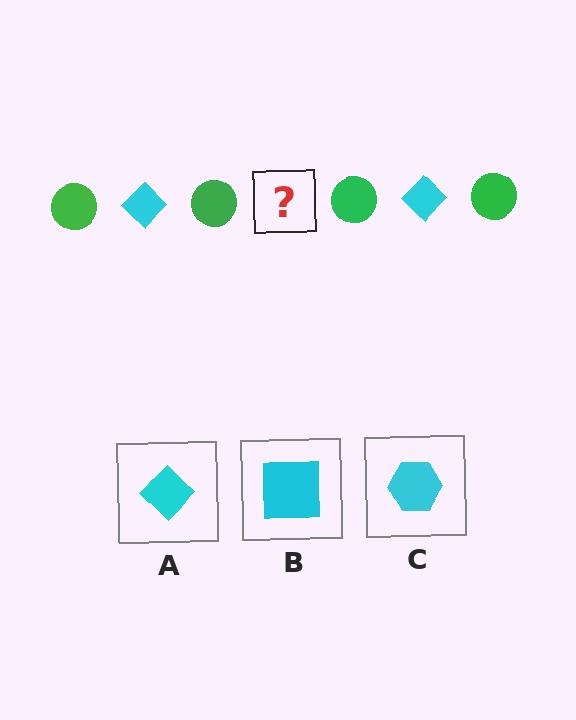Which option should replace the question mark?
Option A.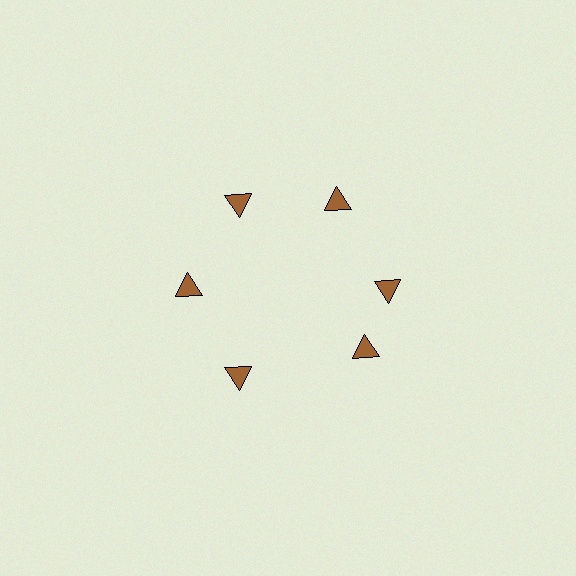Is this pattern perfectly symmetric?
No. The 6 brown triangles are arranged in a ring, but one element near the 5 o'clock position is rotated out of alignment along the ring, breaking the 6-fold rotational symmetry.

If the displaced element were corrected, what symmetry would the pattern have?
It would have 6-fold rotational symmetry — the pattern would map onto itself every 60 degrees.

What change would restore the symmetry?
The symmetry would be restored by rotating it back into even spacing with its neighbors so that all 6 triangles sit at equal angles and equal distance from the center.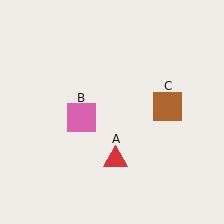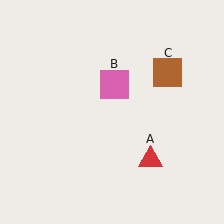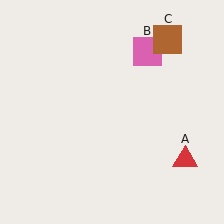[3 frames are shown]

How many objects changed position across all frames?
3 objects changed position: red triangle (object A), pink square (object B), brown square (object C).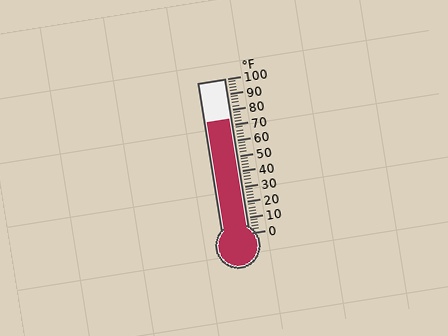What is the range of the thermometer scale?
The thermometer scale ranges from 0°F to 100°F.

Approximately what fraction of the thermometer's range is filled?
The thermometer is filled to approximately 75% of its range.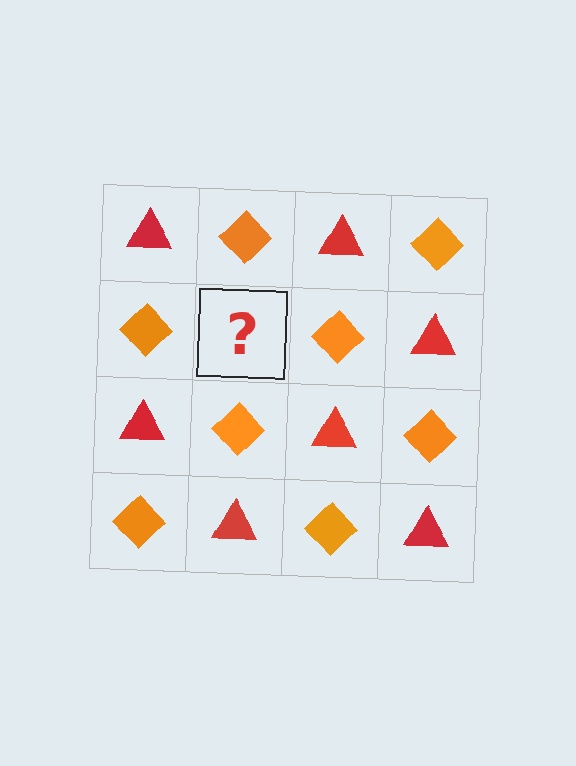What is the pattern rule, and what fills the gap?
The rule is that it alternates red triangle and orange diamond in a checkerboard pattern. The gap should be filled with a red triangle.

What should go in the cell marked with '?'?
The missing cell should contain a red triangle.